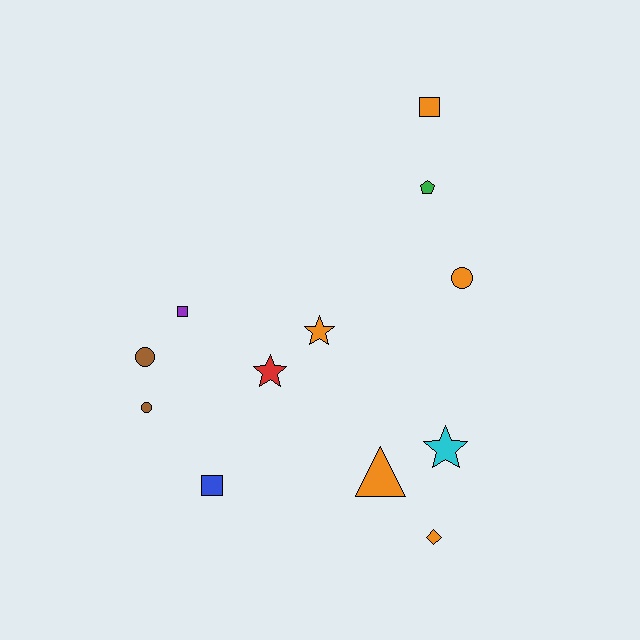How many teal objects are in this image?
There are no teal objects.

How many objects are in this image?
There are 12 objects.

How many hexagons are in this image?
There are no hexagons.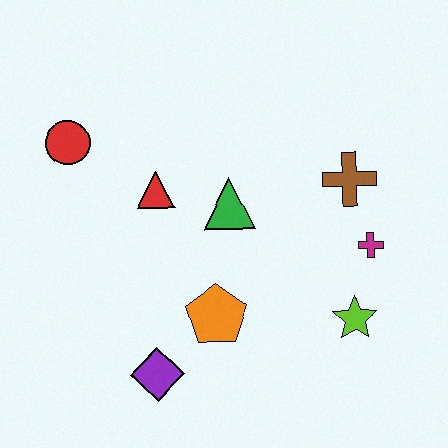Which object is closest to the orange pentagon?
The purple diamond is closest to the orange pentagon.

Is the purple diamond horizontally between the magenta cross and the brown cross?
No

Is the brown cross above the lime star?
Yes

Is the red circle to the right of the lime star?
No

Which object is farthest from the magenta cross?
The red circle is farthest from the magenta cross.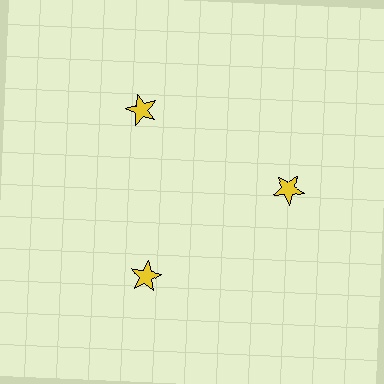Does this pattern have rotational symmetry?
Yes, this pattern has 3-fold rotational symmetry. It looks the same after rotating 120 degrees around the center.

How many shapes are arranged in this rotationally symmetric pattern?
There are 3 shapes, arranged in 3 groups of 1.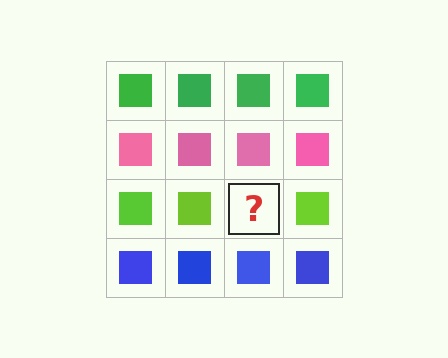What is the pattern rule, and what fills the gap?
The rule is that each row has a consistent color. The gap should be filled with a lime square.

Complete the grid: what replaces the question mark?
The question mark should be replaced with a lime square.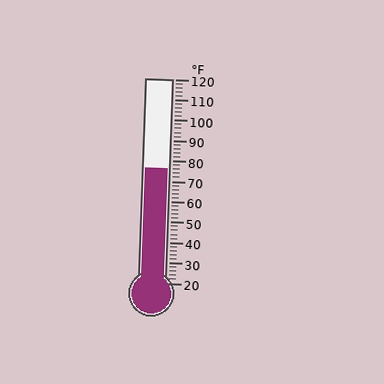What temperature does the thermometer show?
The thermometer shows approximately 76°F.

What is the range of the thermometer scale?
The thermometer scale ranges from 20°F to 120°F.